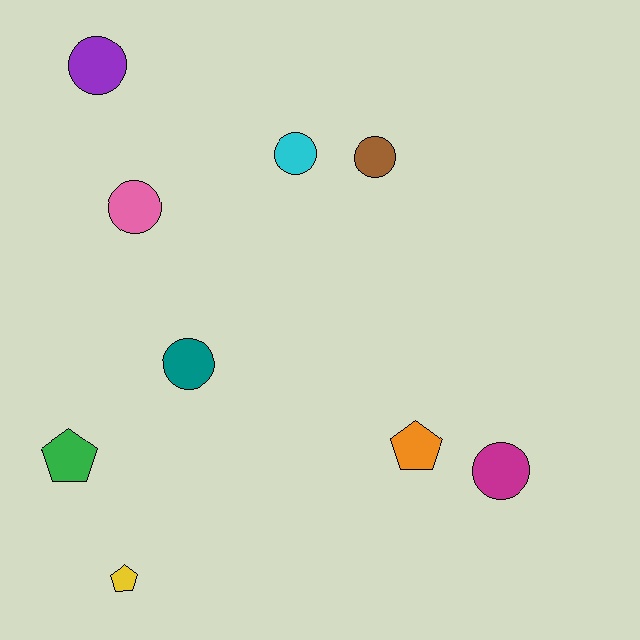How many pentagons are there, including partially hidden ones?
There are 3 pentagons.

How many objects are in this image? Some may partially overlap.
There are 9 objects.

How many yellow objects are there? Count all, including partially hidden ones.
There is 1 yellow object.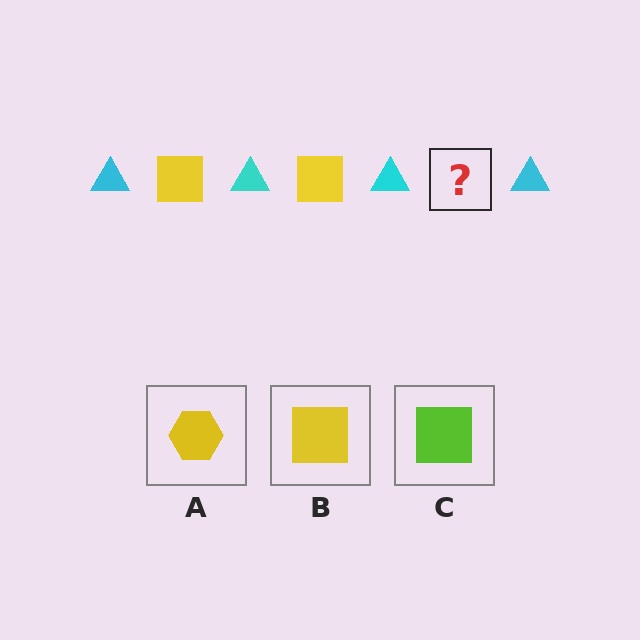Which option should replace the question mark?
Option B.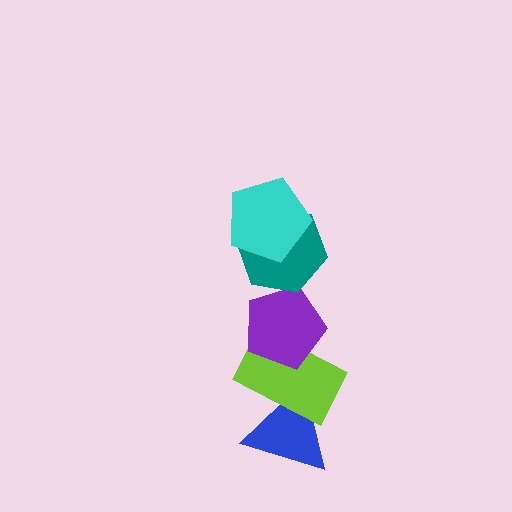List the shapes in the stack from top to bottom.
From top to bottom: the cyan pentagon, the teal hexagon, the purple pentagon, the lime rectangle, the blue triangle.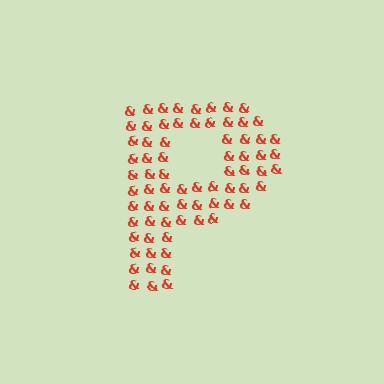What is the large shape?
The large shape is the letter P.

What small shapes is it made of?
It is made of small ampersands.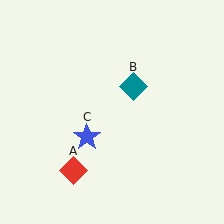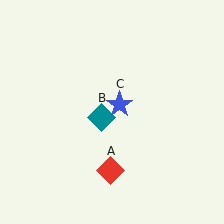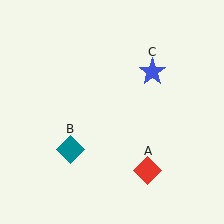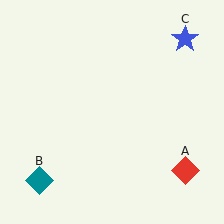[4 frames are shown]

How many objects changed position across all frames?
3 objects changed position: red diamond (object A), teal diamond (object B), blue star (object C).